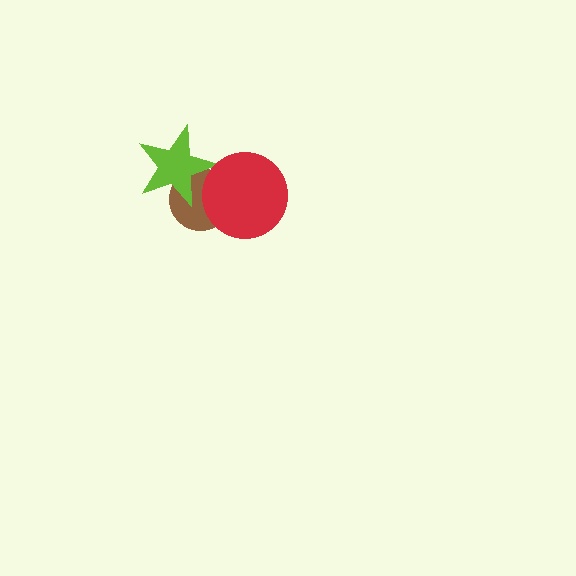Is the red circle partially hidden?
No, no other shape covers it.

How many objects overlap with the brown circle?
2 objects overlap with the brown circle.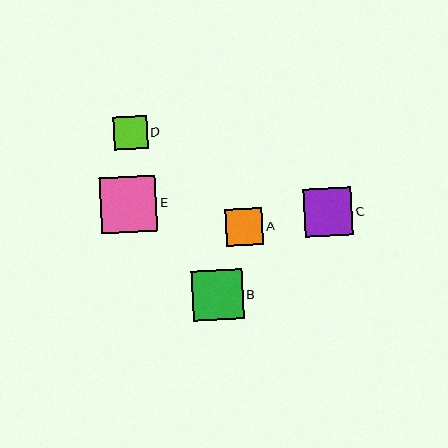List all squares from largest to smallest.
From largest to smallest: E, B, C, A, D.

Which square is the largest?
Square E is the largest with a size of approximately 57 pixels.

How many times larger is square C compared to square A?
Square C is approximately 1.3 times the size of square A.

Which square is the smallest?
Square D is the smallest with a size of approximately 34 pixels.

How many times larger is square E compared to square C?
Square E is approximately 1.2 times the size of square C.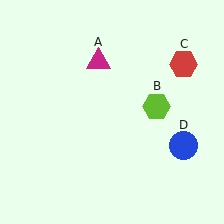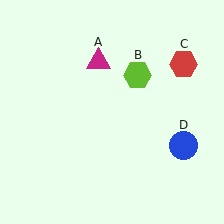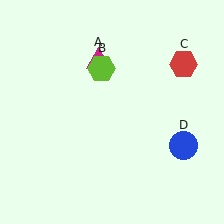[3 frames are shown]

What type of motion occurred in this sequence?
The lime hexagon (object B) rotated counterclockwise around the center of the scene.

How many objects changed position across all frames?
1 object changed position: lime hexagon (object B).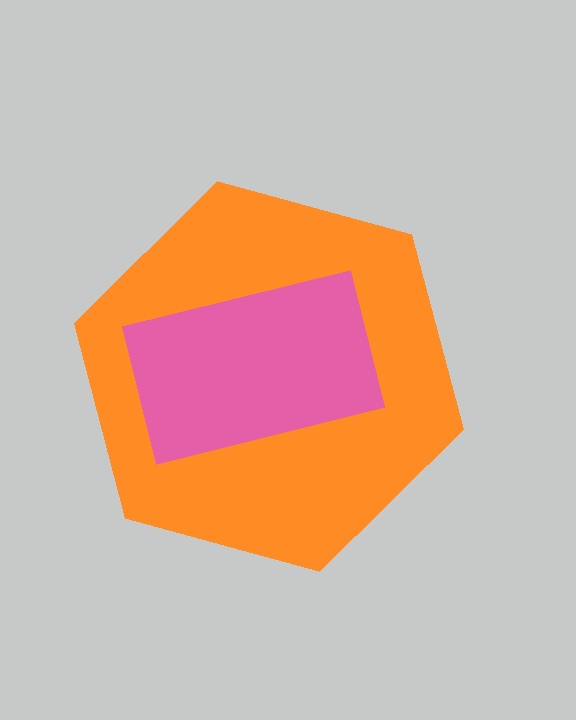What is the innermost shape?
The pink rectangle.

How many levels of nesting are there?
2.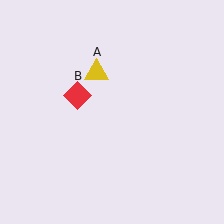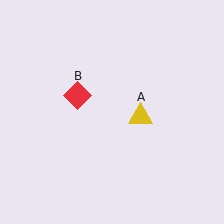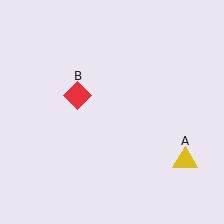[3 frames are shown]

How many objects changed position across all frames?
1 object changed position: yellow triangle (object A).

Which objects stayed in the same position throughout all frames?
Red diamond (object B) remained stationary.